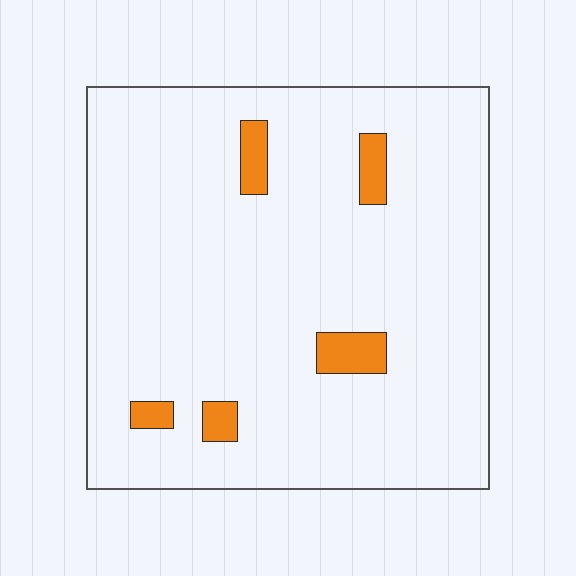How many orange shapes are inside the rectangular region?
5.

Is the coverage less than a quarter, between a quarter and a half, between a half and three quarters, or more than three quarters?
Less than a quarter.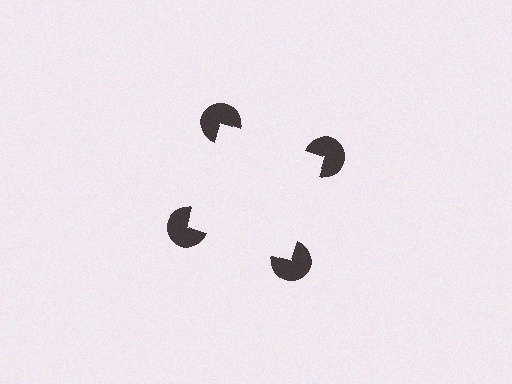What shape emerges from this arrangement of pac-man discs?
An illusory square — its edges are inferred from the aligned wedge cuts in the pac-man discs, not physically drawn.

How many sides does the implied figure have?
4 sides.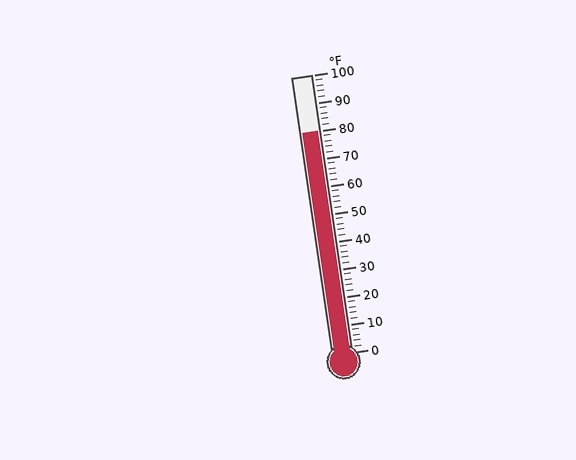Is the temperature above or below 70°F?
The temperature is above 70°F.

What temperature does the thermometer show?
The thermometer shows approximately 80°F.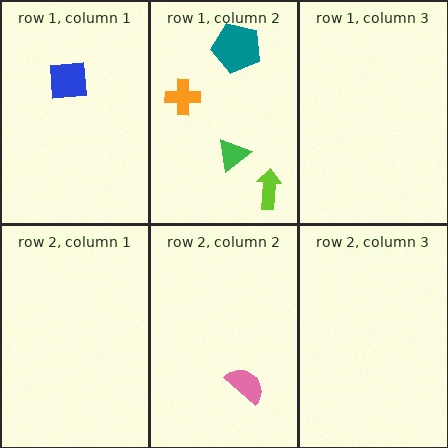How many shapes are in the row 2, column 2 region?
1.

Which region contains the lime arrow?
The row 1, column 2 region.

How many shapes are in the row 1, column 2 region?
4.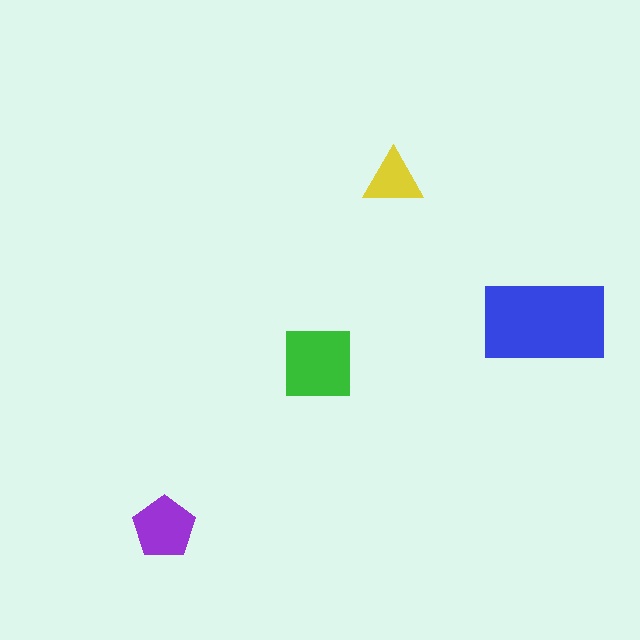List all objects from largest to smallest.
The blue rectangle, the green square, the purple pentagon, the yellow triangle.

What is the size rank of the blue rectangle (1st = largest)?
1st.